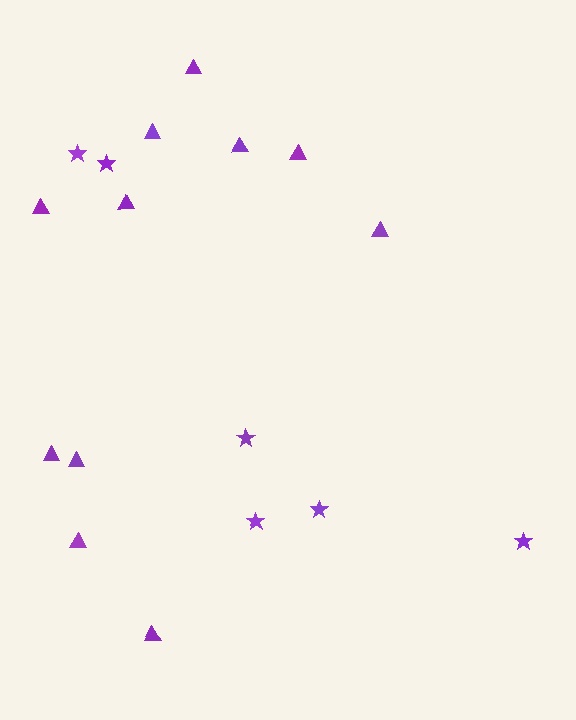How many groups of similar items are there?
There are 2 groups: one group of stars (6) and one group of triangles (11).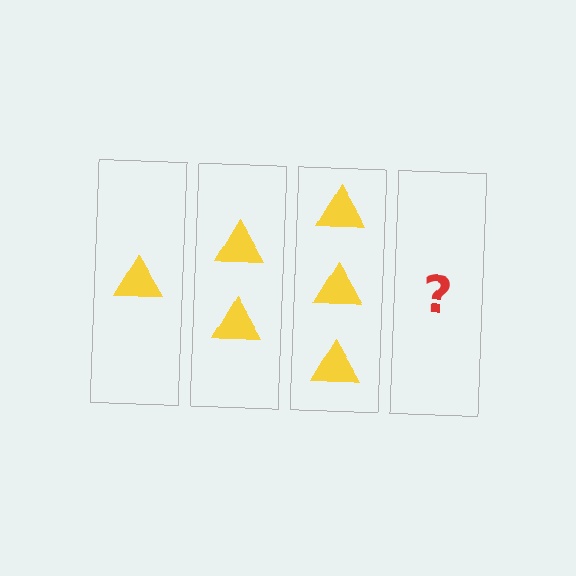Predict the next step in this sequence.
The next step is 4 triangles.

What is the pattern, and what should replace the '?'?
The pattern is that each step adds one more triangle. The '?' should be 4 triangles.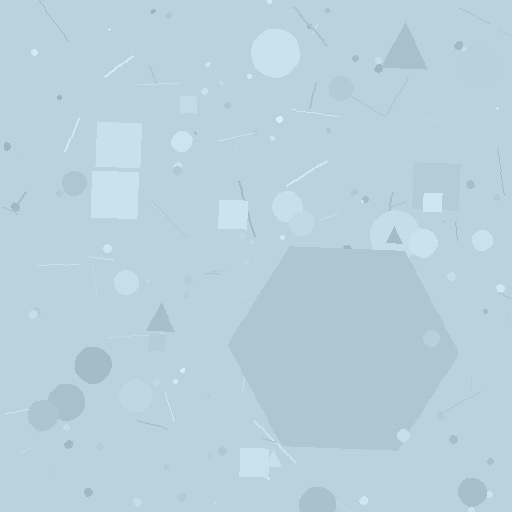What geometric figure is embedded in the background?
A hexagon is embedded in the background.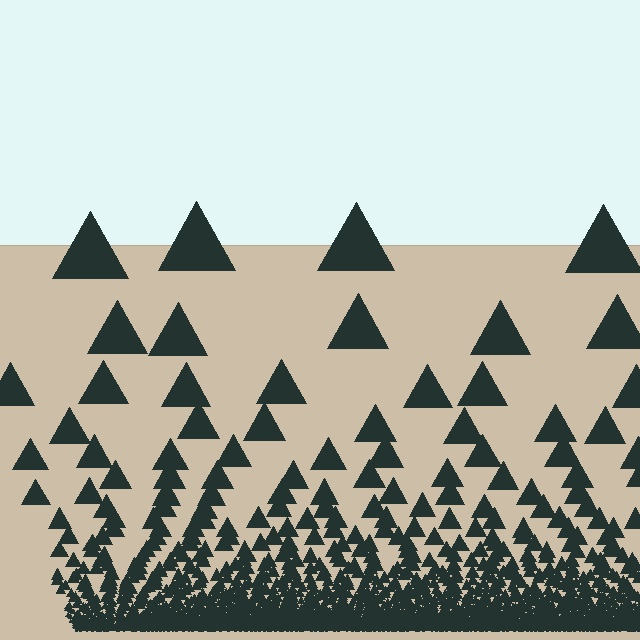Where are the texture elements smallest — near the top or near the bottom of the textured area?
Near the bottom.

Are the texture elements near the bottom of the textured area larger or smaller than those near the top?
Smaller. The gradient is inverted — elements near the bottom are smaller and denser.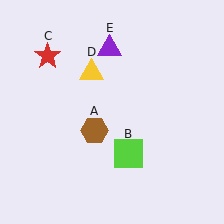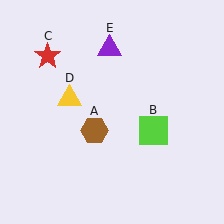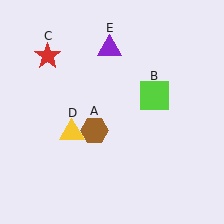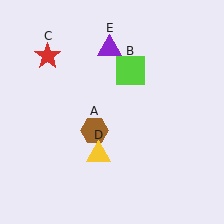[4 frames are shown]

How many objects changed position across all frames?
2 objects changed position: lime square (object B), yellow triangle (object D).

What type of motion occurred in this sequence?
The lime square (object B), yellow triangle (object D) rotated counterclockwise around the center of the scene.